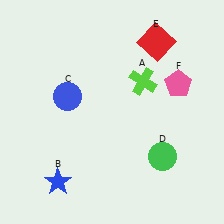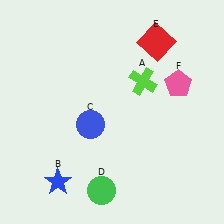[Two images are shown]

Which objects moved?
The objects that moved are: the blue circle (C), the green circle (D).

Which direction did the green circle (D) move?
The green circle (D) moved left.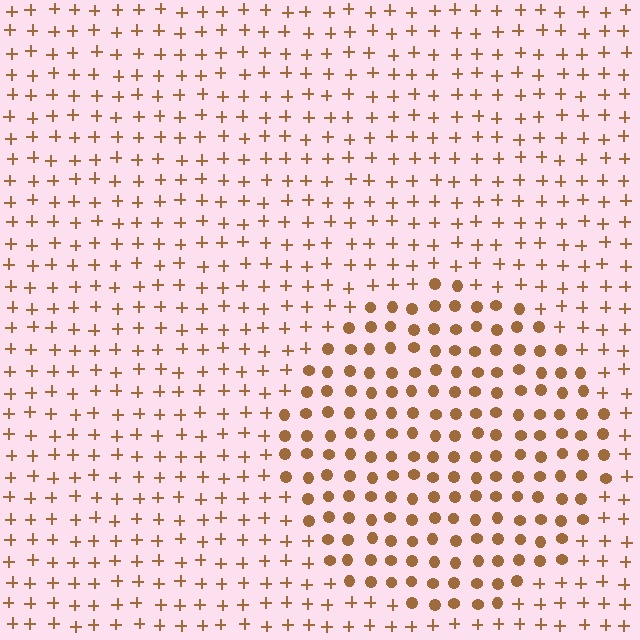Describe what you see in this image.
The image is filled with small brown elements arranged in a uniform grid. A circle-shaped region contains circles, while the surrounding area contains plus signs. The boundary is defined purely by the change in element shape.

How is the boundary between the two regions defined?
The boundary is defined by a change in element shape: circles inside vs. plus signs outside. All elements share the same color and spacing.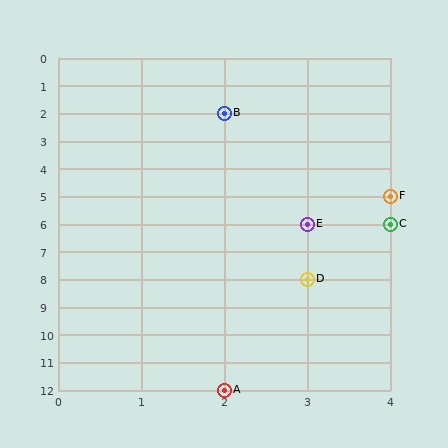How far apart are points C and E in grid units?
Points C and E are 1 column apart.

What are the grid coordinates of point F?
Point F is at grid coordinates (4, 5).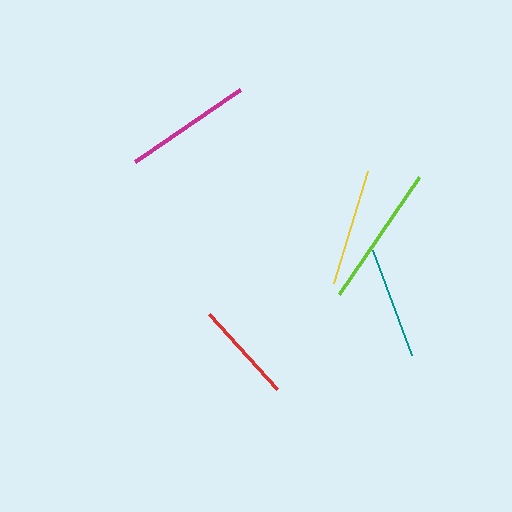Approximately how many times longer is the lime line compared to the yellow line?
The lime line is approximately 1.2 times the length of the yellow line.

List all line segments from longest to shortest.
From longest to shortest: lime, magenta, yellow, teal, red.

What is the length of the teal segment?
The teal segment is approximately 113 pixels long.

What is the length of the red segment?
The red segment is approximately 101 pixels long.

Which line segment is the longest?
The lime line is the longest at approximately 142 pixels.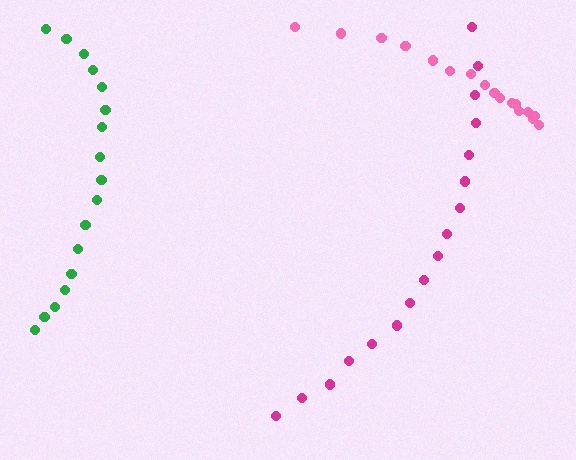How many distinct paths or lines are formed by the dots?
There are 3 distinct paths.